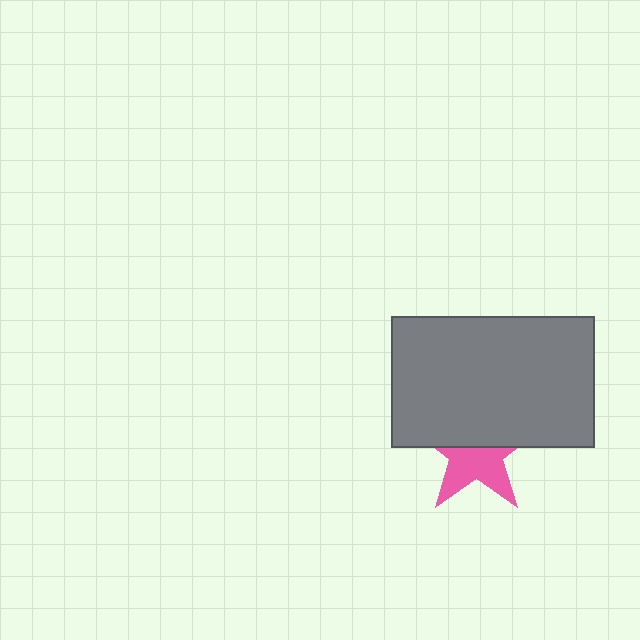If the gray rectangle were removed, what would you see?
You would see the complete pink star.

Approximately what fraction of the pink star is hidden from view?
Roughly 51% of the pink star is hidden behind the gray rectangle.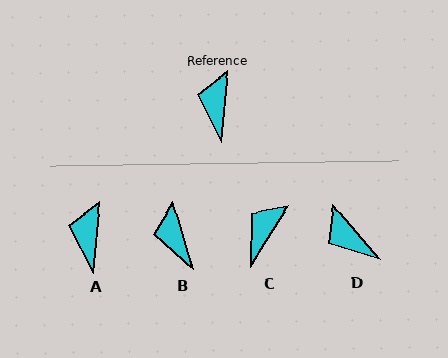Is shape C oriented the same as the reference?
No, it is off by about 27 degrees.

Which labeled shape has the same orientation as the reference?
A.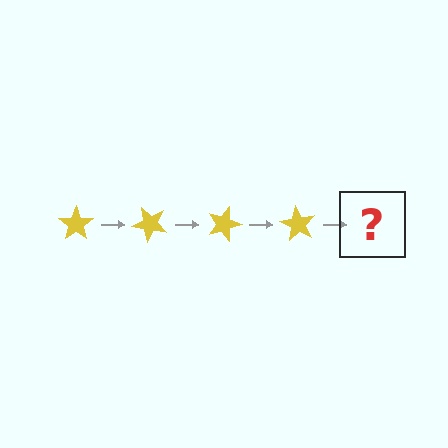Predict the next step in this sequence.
The next step is a yellow star rotated 180 degrees.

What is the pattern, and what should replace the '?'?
The pattern is that the star rotates 45 degrees each step. The '?' should be a yellow star rotated 180 degrees.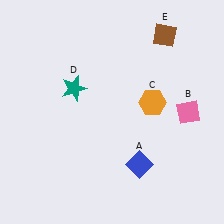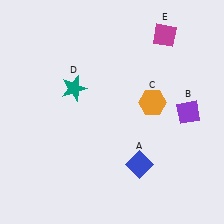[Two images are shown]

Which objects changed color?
B changed from pink to purple. E changed from brown to magenta.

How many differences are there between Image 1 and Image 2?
There are 2 differences between the two images.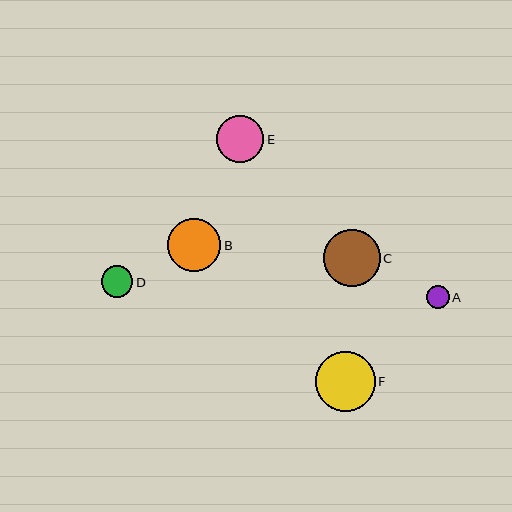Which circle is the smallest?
Circle A is the smallest with a size of approximately 23 pixels.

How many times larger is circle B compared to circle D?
Circle B is approximately 1.7 times the size of circle D.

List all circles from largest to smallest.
From largest to smallest: F, C, B, E, D, A.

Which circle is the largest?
Circle F is the largest with a size of approximately 60 pixels.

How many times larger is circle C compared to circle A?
Circle C is approximately 2.5 times the size of circle A.